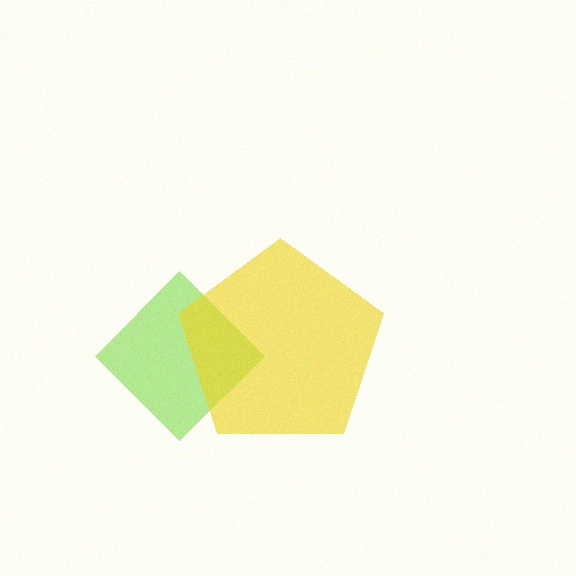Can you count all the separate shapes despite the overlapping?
Yes, there are 2 separate shapes.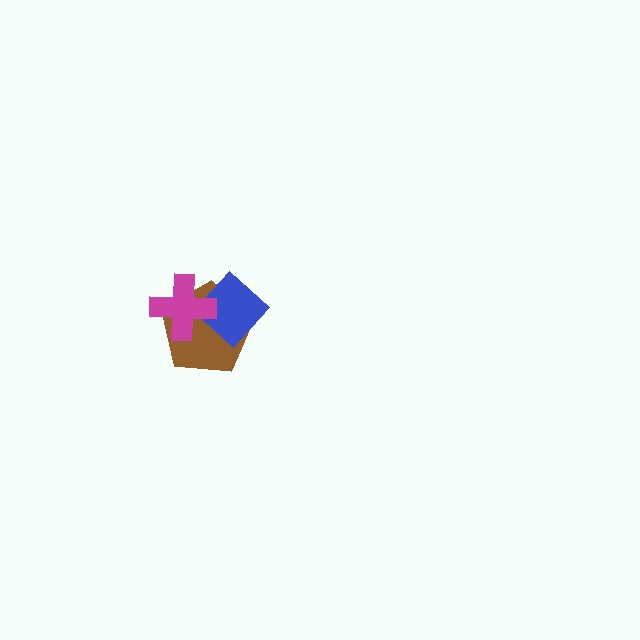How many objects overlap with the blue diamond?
2 objects overlap with the blue diamond.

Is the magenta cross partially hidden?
No, no other shape covers it.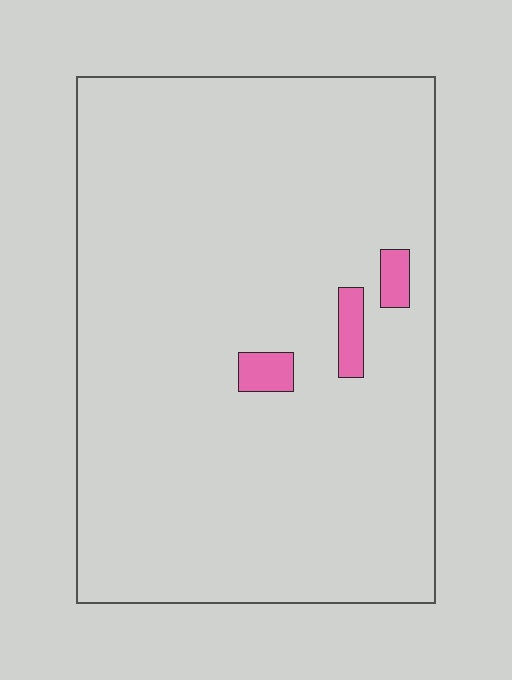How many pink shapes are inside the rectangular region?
3.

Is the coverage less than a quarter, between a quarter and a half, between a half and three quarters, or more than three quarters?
Less than a quarter.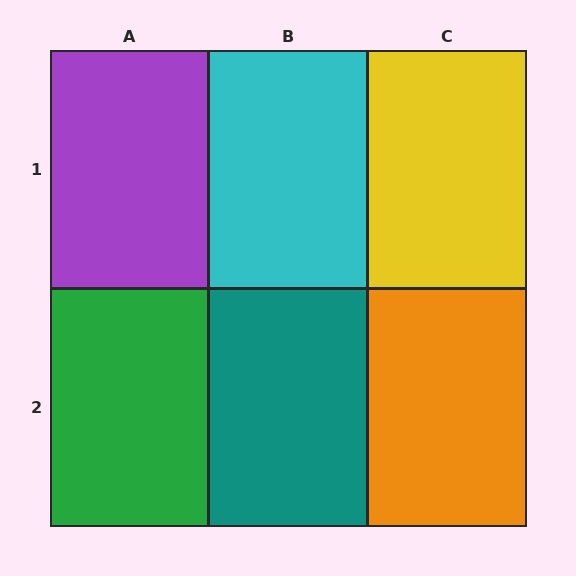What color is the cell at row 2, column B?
Teal.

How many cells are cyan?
1 cell is cyan.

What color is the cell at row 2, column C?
Orange.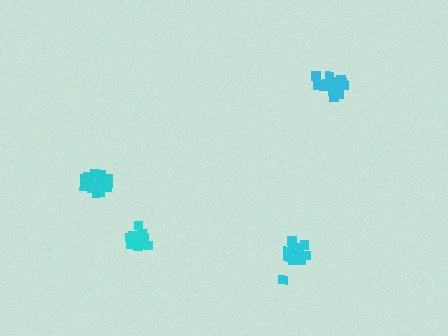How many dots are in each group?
Group 1: 17 dots, Group 2: 15 dots, Group 3: 15 dots, Group 4: 16 dots (63 total).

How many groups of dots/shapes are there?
There are 4 groups.